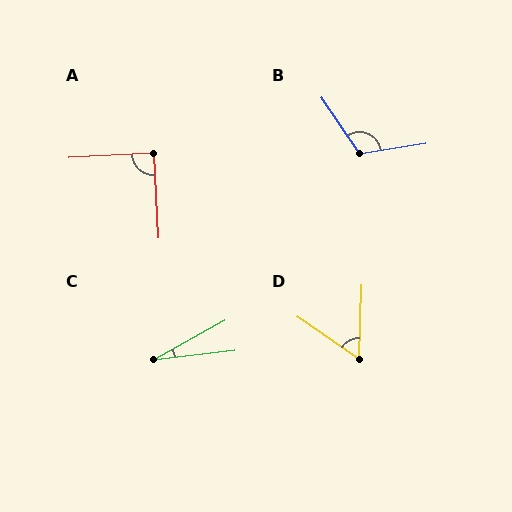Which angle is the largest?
B, at approximately 115 degrees.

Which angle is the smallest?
C, at approximately 22 degrees.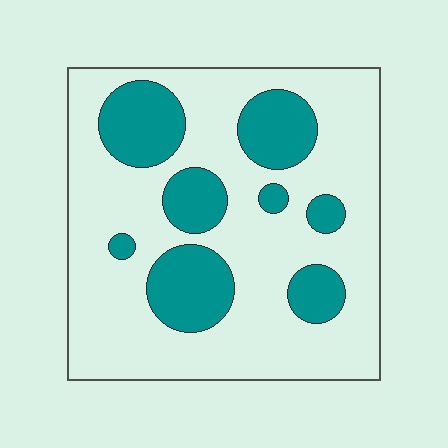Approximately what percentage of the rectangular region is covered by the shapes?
Approximately 25%.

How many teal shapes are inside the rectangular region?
8.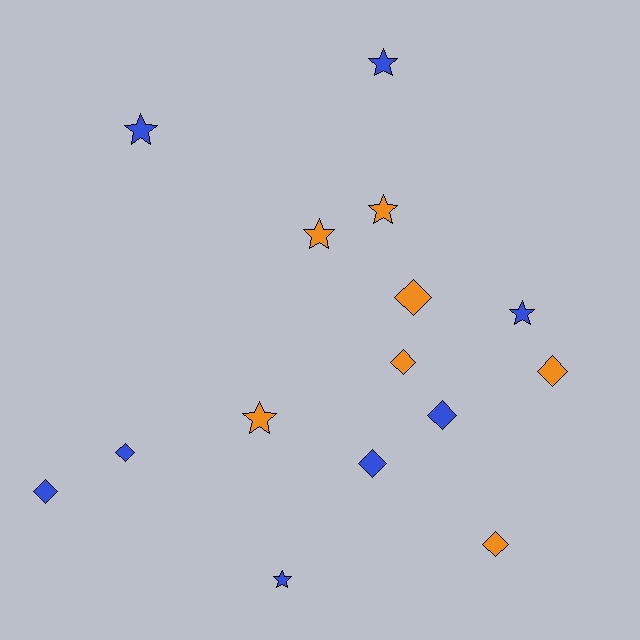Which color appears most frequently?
Blue, with 8 objects.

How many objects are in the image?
There are 15 objects.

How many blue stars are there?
There are 4 blue stars.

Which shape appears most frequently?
Diamond, with 8 objects.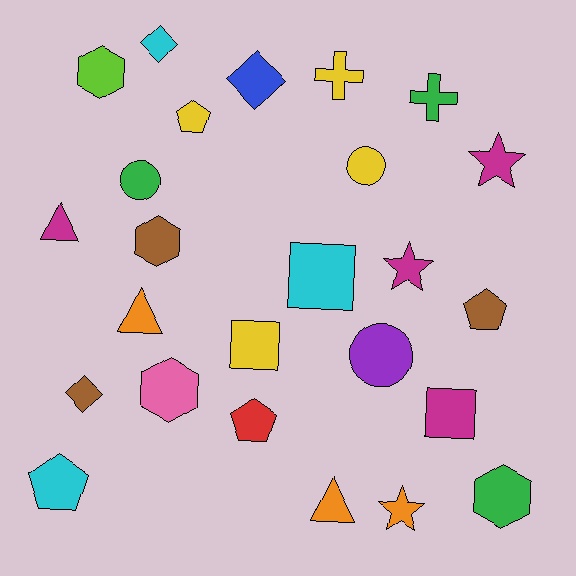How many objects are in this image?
There are 25 objects.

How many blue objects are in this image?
There is 1 blue object.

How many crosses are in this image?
There are 2 crosses.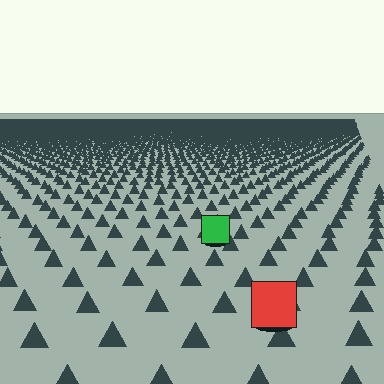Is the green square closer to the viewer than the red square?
No. The red square is closer — you can tell from the texture gradient: the ground texture is coarser near it.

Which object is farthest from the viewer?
The green square is farthest from the viewer. It appears smaller and the ground texture around it is denser.